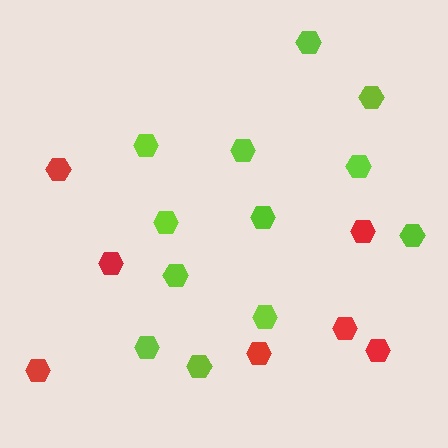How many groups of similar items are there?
There are 2 groups: one group of lime hexagons (12) and one group of red hexagons (7).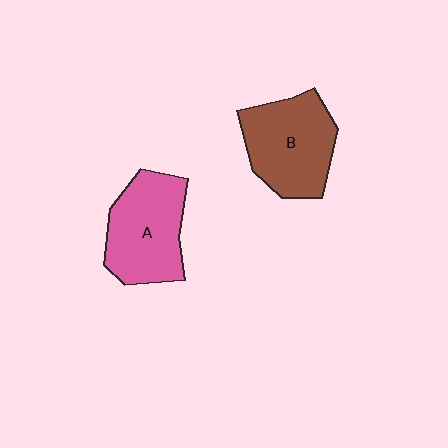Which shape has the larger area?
Shape B (brown).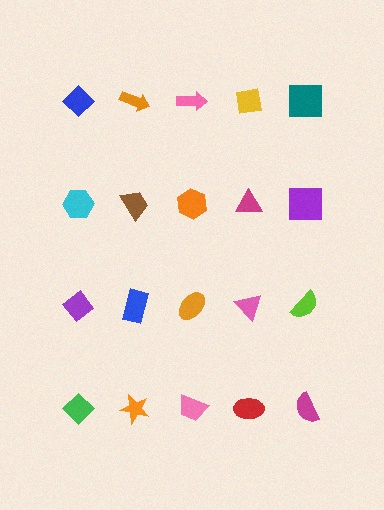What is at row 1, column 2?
An orange arrow.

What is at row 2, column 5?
A purple square.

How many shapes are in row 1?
5 shapes.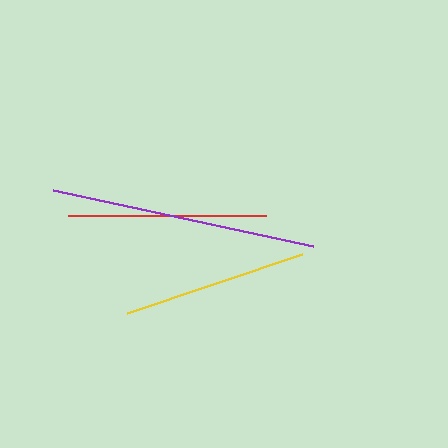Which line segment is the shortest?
The yellow line is the shortest at approximately 185 pixels.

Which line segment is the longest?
The purple line is the longest at approximately 266 pixels.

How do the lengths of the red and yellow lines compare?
The red and yellow lines are approximately the same length.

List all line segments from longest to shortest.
From longest to shortest: purple, red, yellow.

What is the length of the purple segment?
The purple segment is approximately 266 pixels long.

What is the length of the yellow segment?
The yellow segment is approximately 185 pixels long.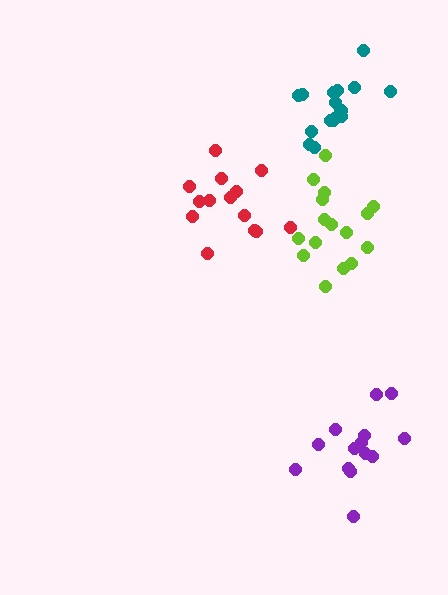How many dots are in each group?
Group 1: 17 dots, Group 2: 16 dots, Group 3: 14 dots, Group 4: 14 dots (61 total).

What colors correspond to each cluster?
The clusters are colored: teal, lime, red, purple.